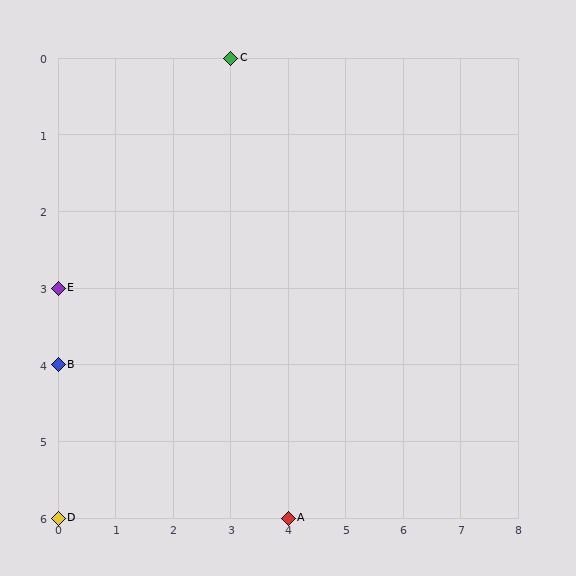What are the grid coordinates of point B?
Point B is at grid coordinates (0, 4).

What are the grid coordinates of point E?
Point E is at grid coordinates (0, 3).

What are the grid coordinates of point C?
Point C is at grid coordinates (3, 0).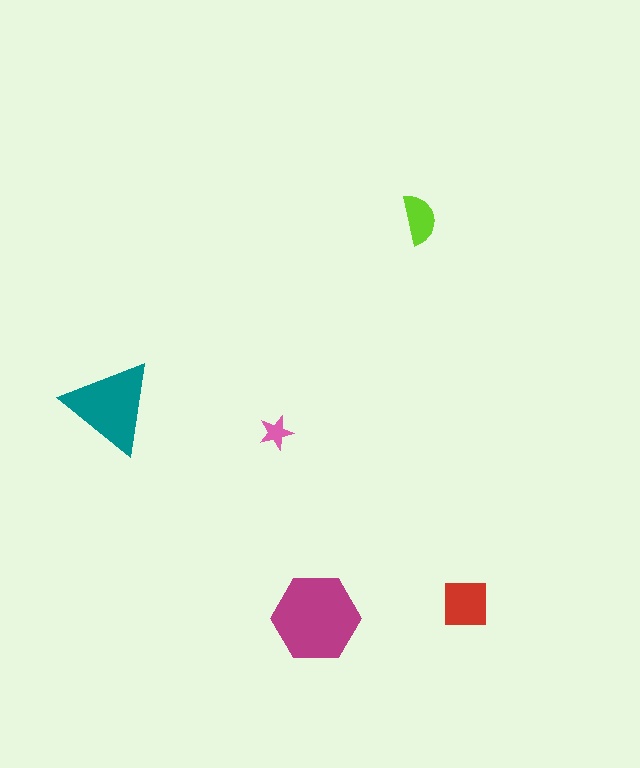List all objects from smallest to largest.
The pink star, the lime semicircle, the red square, the teal triangle, the magenta hexagon.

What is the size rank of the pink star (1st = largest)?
5th.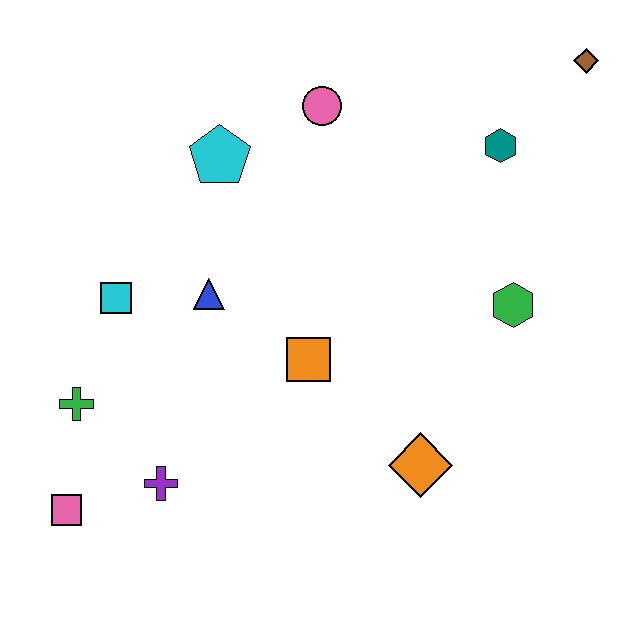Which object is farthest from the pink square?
The brown diamond is farthest from the pink square.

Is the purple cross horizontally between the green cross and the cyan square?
No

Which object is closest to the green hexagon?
The teal hexagon is closest to the green hexagon.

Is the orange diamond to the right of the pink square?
Yes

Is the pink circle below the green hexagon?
No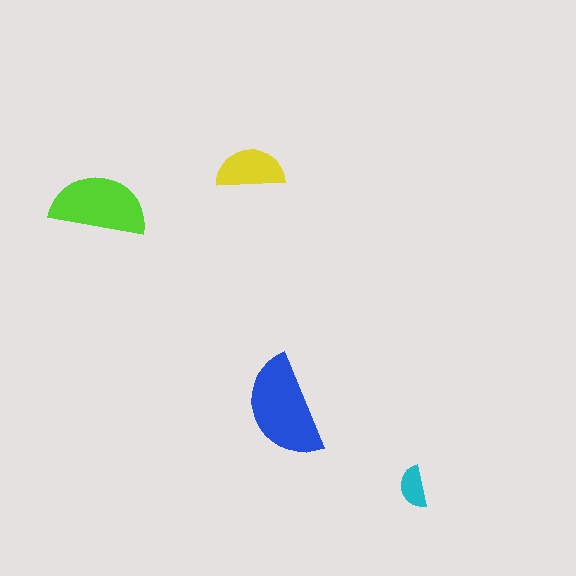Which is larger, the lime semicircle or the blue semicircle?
The blue one.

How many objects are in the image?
There are 4 objects in the image.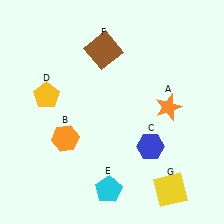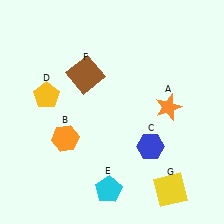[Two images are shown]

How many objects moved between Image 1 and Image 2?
1 object moved between the two images.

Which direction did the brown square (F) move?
The brown square (F) moved down.